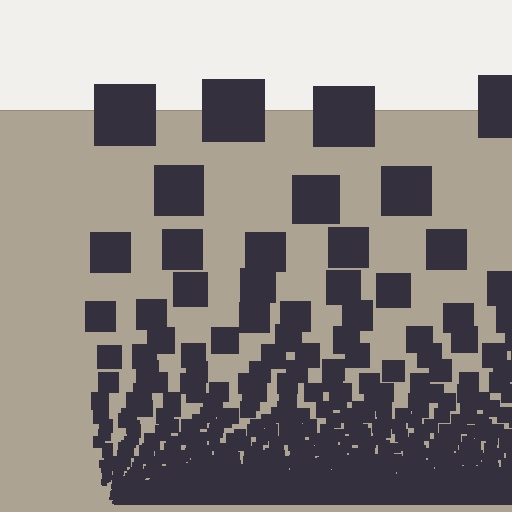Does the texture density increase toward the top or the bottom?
Density increases toward the bottom.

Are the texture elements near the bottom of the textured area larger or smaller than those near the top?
Smaller. The gradient is inverted — elements near the bottom are smaller and denser.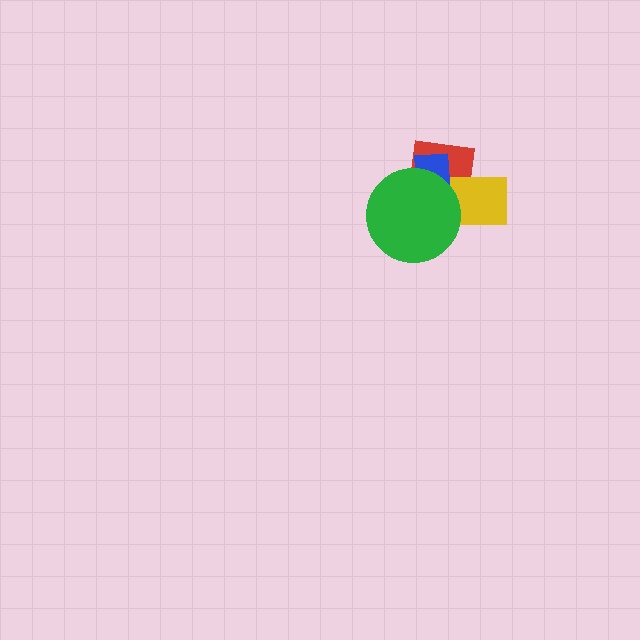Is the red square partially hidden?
Yes, it is partially covered by another shape.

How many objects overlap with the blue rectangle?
3 objects overlap with the blue rectangle.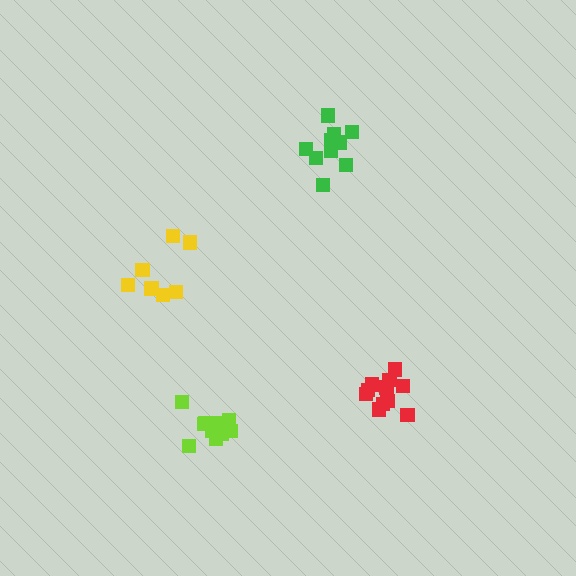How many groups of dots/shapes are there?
There are 4 groups.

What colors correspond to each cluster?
The clusters are colored: green, red, yellow, lime.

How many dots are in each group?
Group 1: 10 dots, Group 2: 11 dots, Group 3: 7 dots, Group 4: 10 dots (38 total).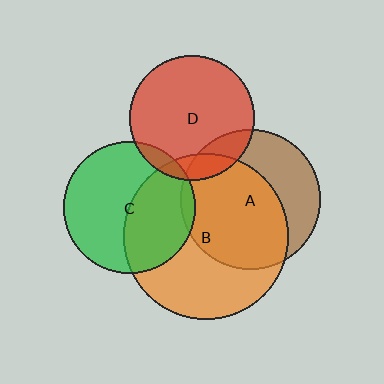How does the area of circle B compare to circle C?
Approximately 1.6 times.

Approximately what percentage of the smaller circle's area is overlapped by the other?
Approximately 40%.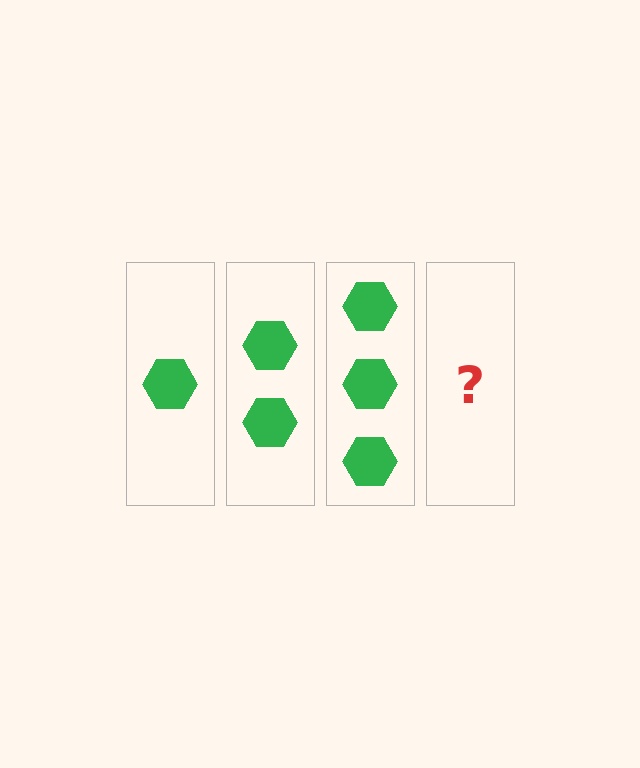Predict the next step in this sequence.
The next step is 4 hexagons.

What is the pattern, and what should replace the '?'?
The pattern is that each step adds one more hexagon. The '?' should be 4 hexagons.